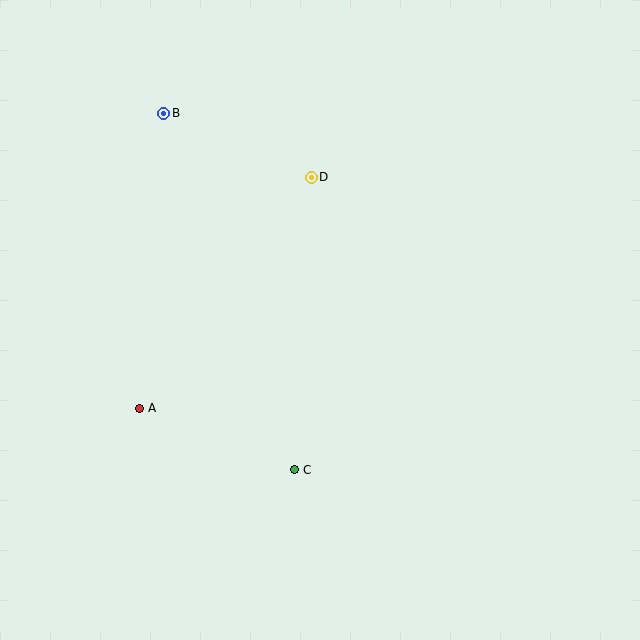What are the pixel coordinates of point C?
Point C is at (295, 470).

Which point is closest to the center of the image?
Point D at (311, 177) is closest to the center.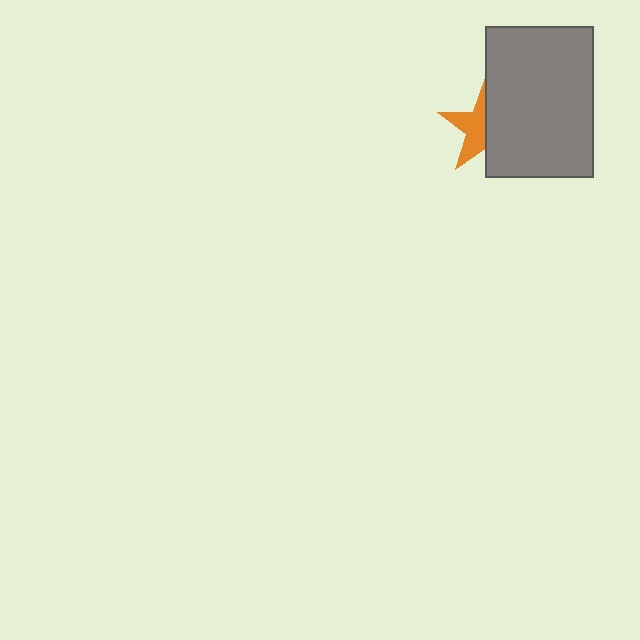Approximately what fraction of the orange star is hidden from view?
Roughly 50% of the orange star is hidden behind the gray rectangle.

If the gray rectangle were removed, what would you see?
You would see the complete orange star.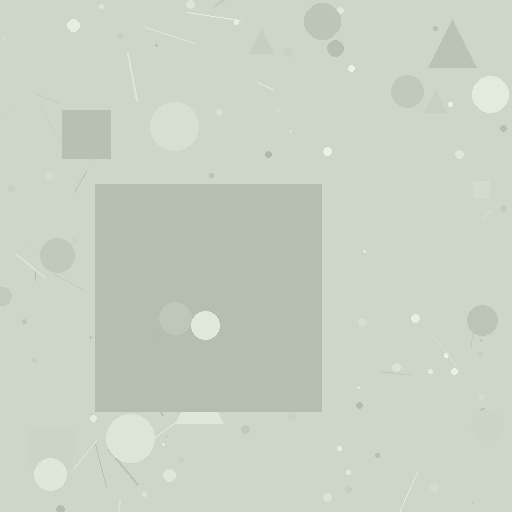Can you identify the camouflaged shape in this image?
The camouflaged shape is a square.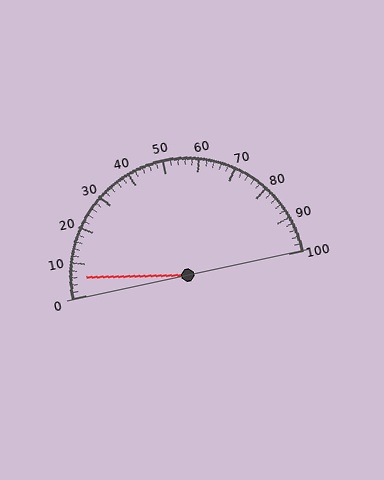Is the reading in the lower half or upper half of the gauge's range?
The reading is in the lower half of the range (0 to 100).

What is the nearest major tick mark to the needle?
The nearest major tick mark is 10.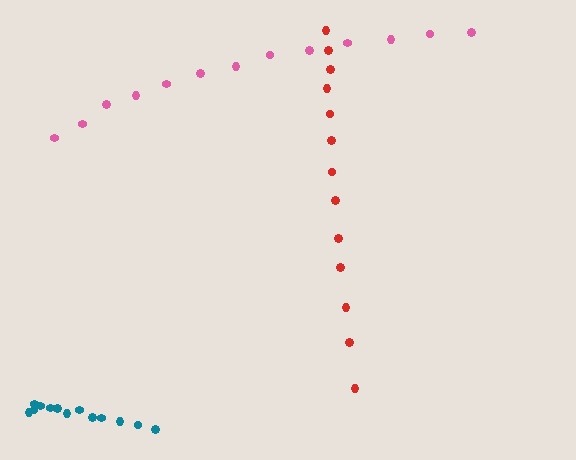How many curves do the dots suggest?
There are 3 distinct paths.